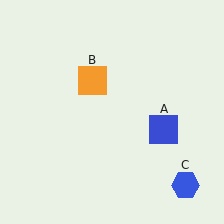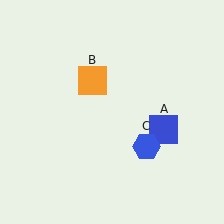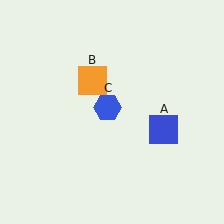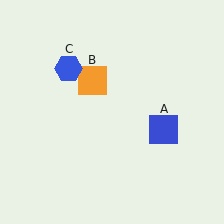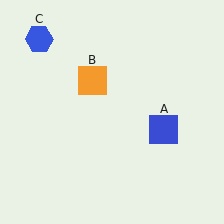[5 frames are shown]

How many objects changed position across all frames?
1 object changed position: blue hexagon (object C).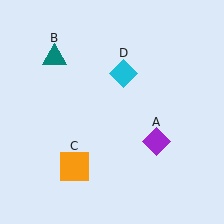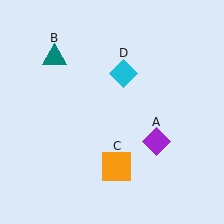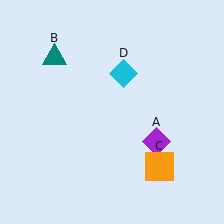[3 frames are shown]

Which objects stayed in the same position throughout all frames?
Purple diamond (object A) and teal triangle (object B) and cyan diamond (object D) remained stationary.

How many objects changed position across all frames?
1 object changed position: orange square (object C).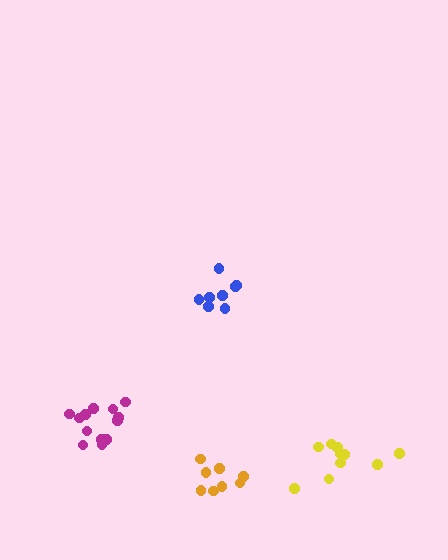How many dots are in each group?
Group 1: 8 dots, Group 2: 8 dots, Group 3: 10 dots, Group 4: 13 dots (39 total).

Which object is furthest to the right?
The yellow cluster is rightmost.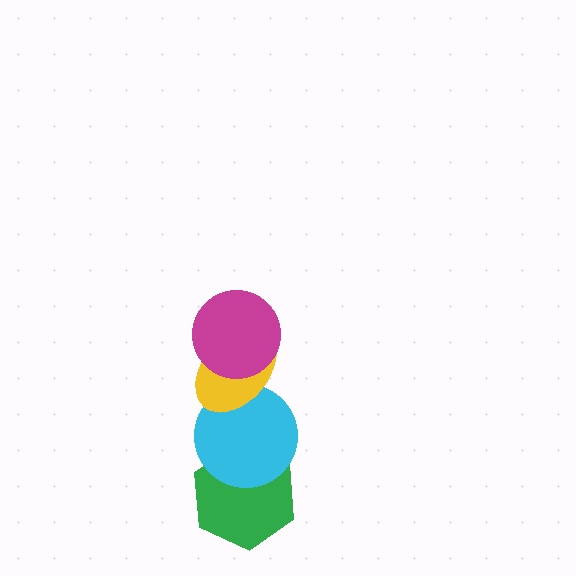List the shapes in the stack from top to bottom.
From top to bottom: the magenta circle, the yellow ellipse, the cyan circle, the green hexagon.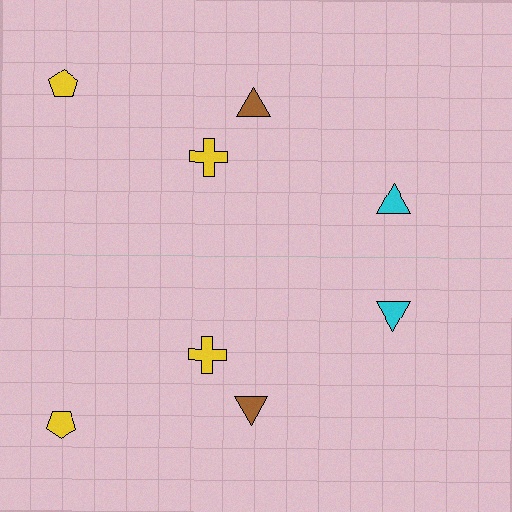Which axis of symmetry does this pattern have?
The pattern has a horizontal axis of symmetry running through the center of the image.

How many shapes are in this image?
There are 8 shapes in this image.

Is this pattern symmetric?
Yes, this pattern has bilateral (reflection) symmetry.